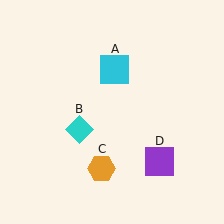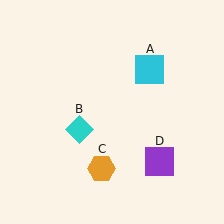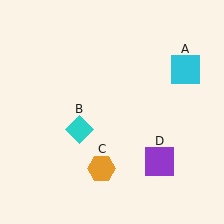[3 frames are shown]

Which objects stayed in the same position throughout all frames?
Cyan diamond (object B) and orange hexagon (object C) and purple square (object D) remained stationary.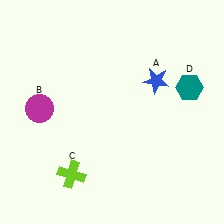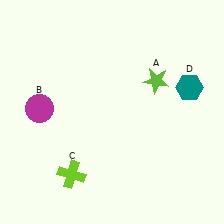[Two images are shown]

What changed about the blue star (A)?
In Image 1, A is blue. In Image 2, it changed to lime.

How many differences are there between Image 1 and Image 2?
There is 1 difference between the two images.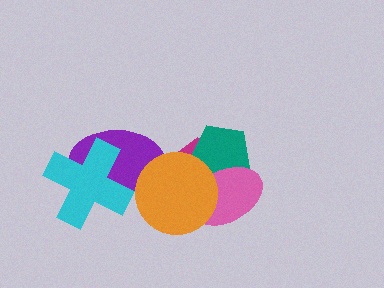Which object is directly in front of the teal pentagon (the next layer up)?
The pink ellipse is directly in front of the teal pentagon.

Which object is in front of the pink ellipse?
The orange circle is in front of the pink ellipse.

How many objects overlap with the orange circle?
4 objects overlap with the orange circle.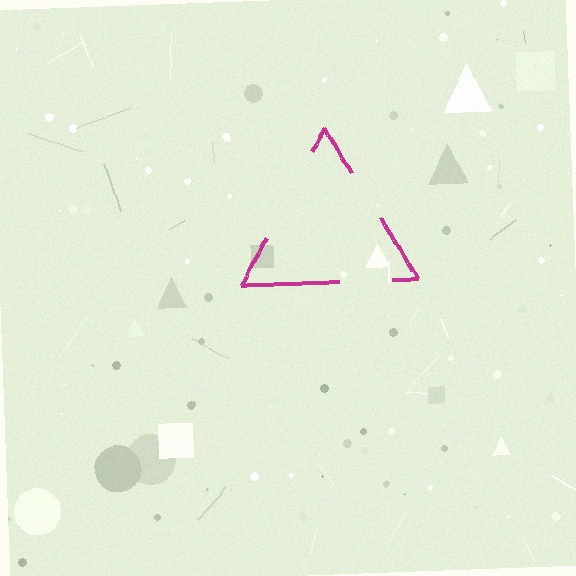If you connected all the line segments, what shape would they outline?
They would outline a triangle.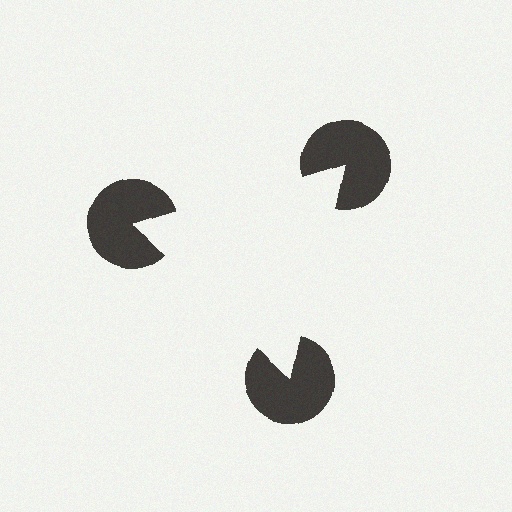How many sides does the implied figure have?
3 sides.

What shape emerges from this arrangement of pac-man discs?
An illusory triangle — its edges are inferred from the aligned wedge cuts in the pac-man discs, not physically drawn.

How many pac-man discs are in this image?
There are 3 — one at each vertex of the illusory triangle.